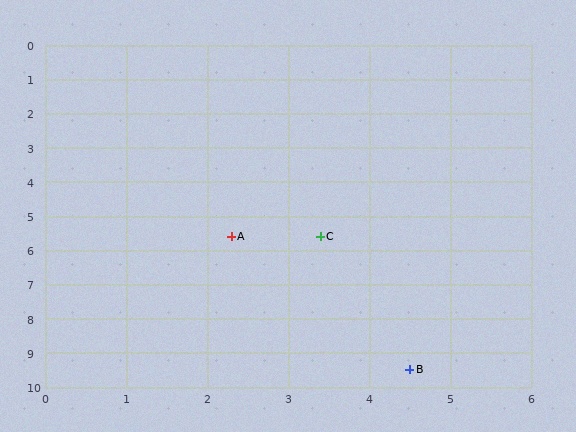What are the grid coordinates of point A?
Point A is at approximately (2.3, 5.6).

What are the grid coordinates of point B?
Point B is at approximately (4.5, 9.5).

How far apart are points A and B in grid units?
Points A and B are about 4.5 grid units apart.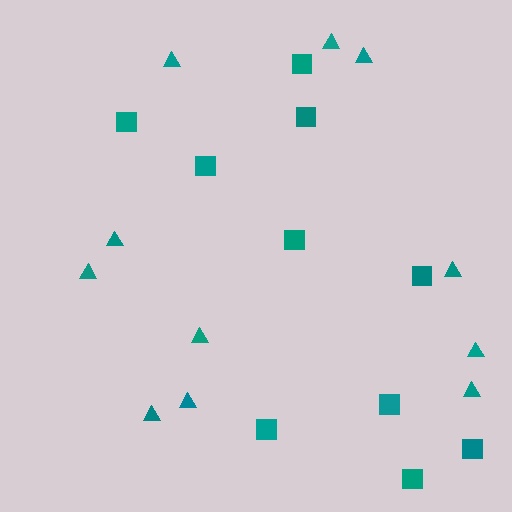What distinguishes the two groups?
There are 2 groups: one group of squares (10) and one group of triangles (11).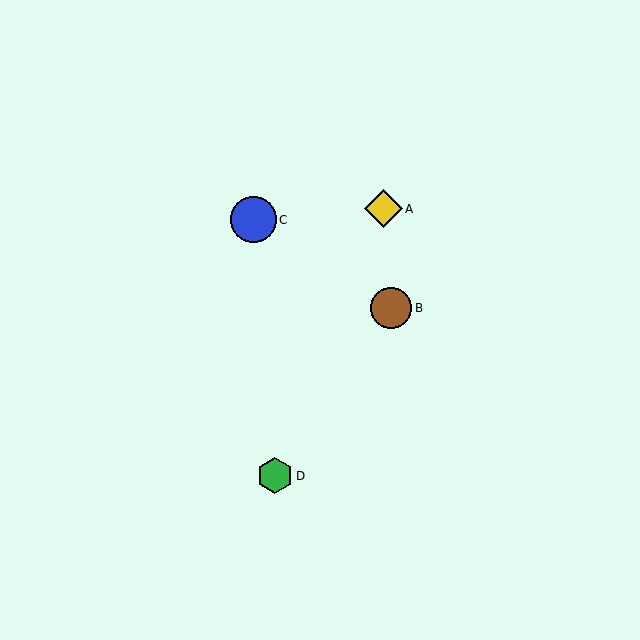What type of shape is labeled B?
Shape B is a brown circle.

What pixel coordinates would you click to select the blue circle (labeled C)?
Click at (254, 220) to select the blue circle C.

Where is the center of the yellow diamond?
The center of the yellow diamond is at (383, 209).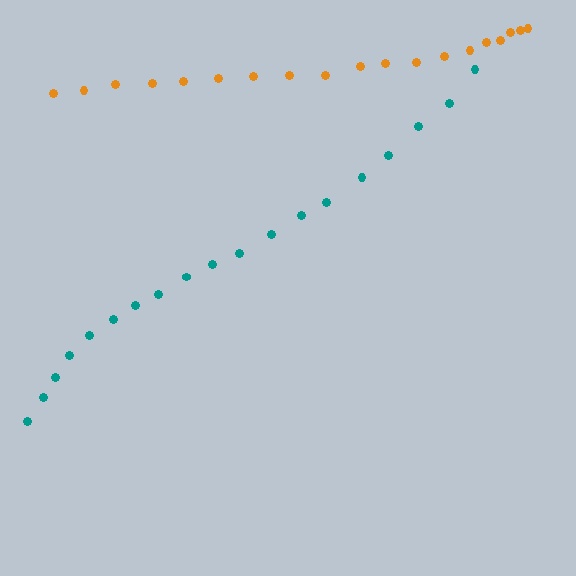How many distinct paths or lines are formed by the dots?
There are 2 distinct paths.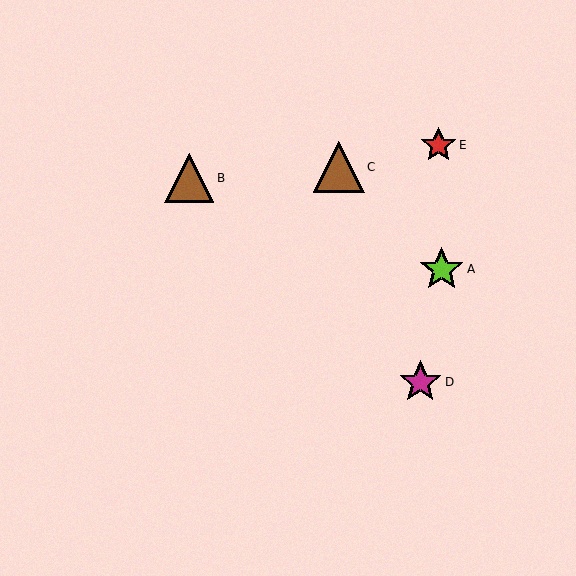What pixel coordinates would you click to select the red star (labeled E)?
Click at (438, 145) to select the red star E.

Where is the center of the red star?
The center of the red star is at (438, 145).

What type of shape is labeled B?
Shape B is a brown triangle.